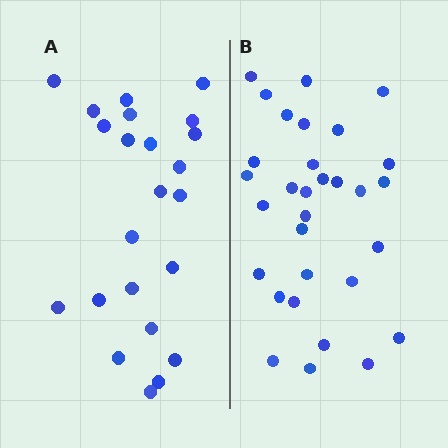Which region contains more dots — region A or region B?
Region B (the right region) has more dots.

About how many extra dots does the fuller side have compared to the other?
Region B has roughly 8 or so more dots than region A.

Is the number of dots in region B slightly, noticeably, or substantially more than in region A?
Region B has noticeably more, but not dramatically so. The ratio is roughly 1.3 to 1.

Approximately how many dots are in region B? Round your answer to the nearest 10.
About 30 dots. (The exact count is 31, which rounds to 30.)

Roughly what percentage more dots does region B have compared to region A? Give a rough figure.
About 35% more.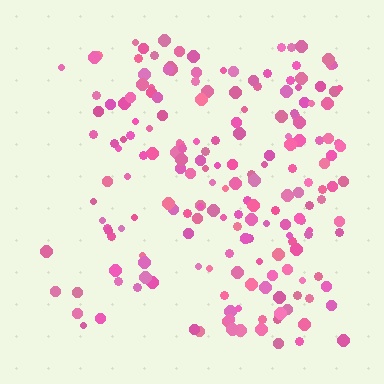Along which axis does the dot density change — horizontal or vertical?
Horizontal.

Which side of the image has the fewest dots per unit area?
The left.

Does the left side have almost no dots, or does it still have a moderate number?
Still a moderate number, just noticeably fewer than the right.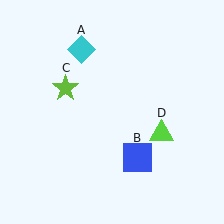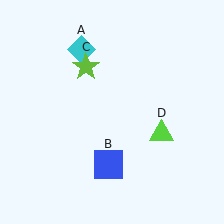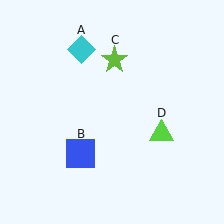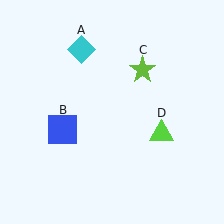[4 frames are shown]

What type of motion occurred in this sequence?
The blue square (object B), lime star (object C) rotated clockwise around the center of the scene.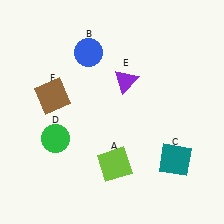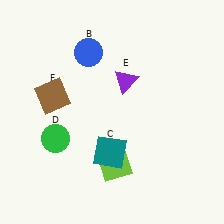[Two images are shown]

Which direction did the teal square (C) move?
The teal square (C) moved left.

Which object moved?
The teal square (C) moved left.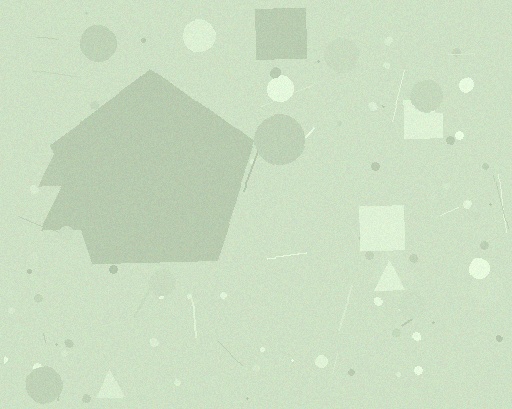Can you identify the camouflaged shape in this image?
The camouflaged shape is a pentagon.